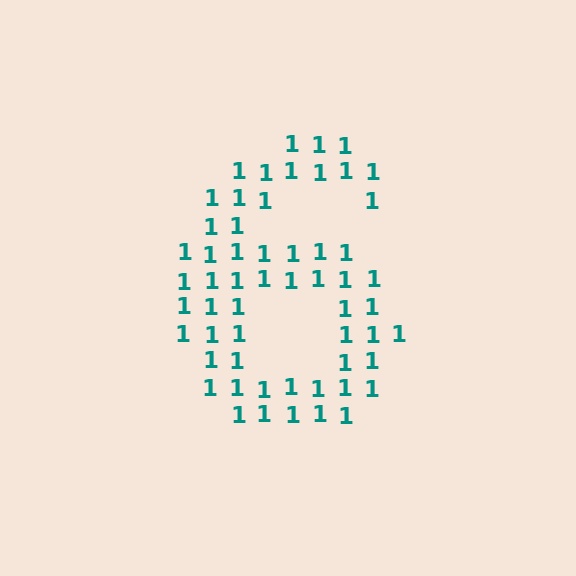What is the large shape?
The large shape is the digit 6.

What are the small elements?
The small elements are digit 1's.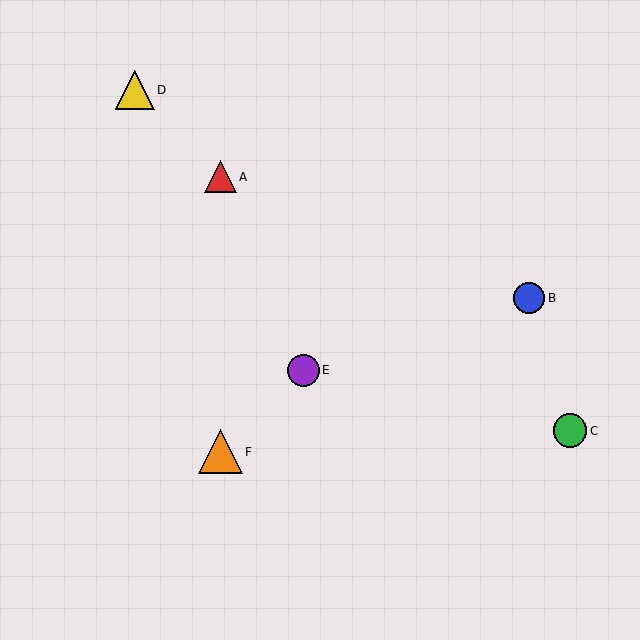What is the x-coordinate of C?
Object C is at x≈570.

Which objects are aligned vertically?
Objects A, F are aligned vertically.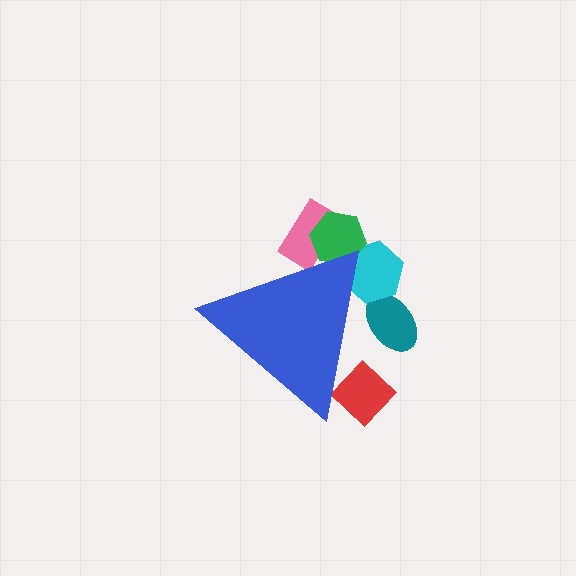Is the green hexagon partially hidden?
Yes, the green hexagon is partially hidden behind the blue triangle.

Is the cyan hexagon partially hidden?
Yes, the cyan hexagon is partially hidden behind the blue triangle.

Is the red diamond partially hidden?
Yes, the red diamond is partially hidden behind the blue triangle.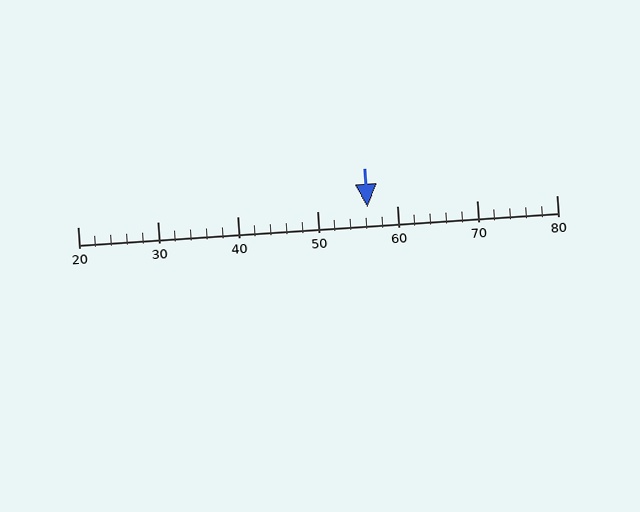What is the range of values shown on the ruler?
The ruler shows values from 20 to 80.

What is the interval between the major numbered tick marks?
The major tick marks are spaced 10 units apart.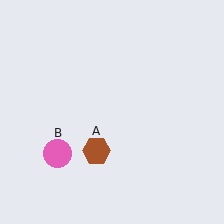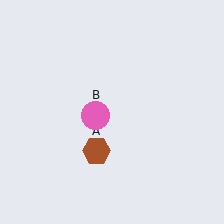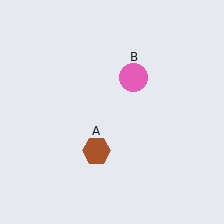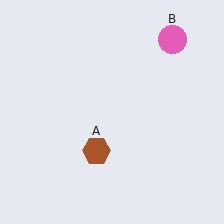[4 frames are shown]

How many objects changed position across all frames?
1 object changed position: pink circle (object B).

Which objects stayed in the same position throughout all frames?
Brown hexagon (object A) remained stationary.